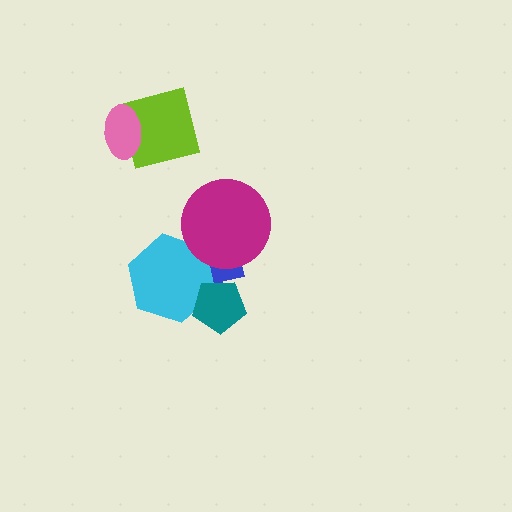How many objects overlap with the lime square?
1 object overlaps with the lime square.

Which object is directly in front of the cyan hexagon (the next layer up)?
The teal pentagon is directly in front of the cyan hexagon.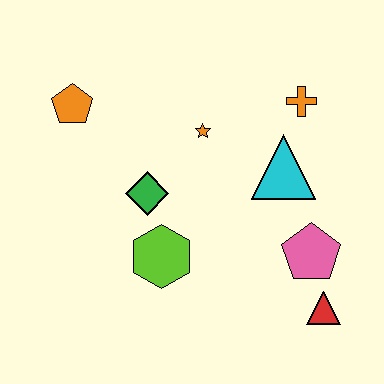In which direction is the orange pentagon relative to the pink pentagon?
The orange pentagon is to the left of the pink pentagon.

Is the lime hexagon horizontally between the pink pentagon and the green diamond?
Yes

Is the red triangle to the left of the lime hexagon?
No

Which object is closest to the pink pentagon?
The red triangle is closest to the pink pentagon.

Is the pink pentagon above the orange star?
No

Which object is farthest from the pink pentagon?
The orange pentagon is farthest from the pink pentagon.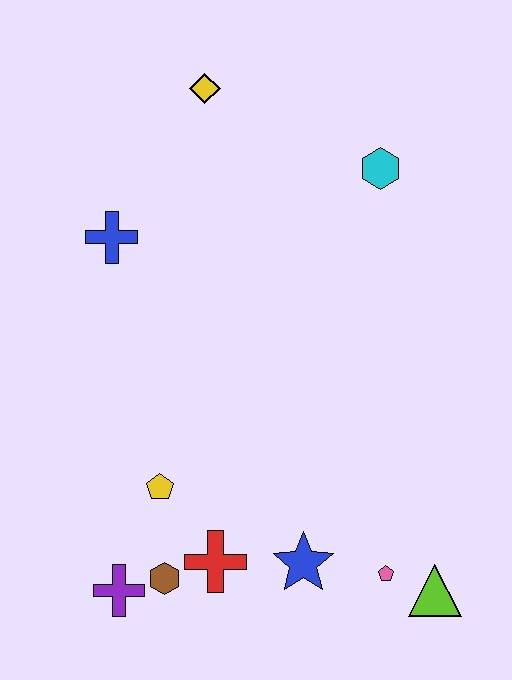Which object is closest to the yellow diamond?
The blue cross is closest to the yellow diamond.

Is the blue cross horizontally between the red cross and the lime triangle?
No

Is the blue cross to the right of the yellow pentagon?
No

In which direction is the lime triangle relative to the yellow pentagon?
The lime triangle is to the right of the yellow pentagon.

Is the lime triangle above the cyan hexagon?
No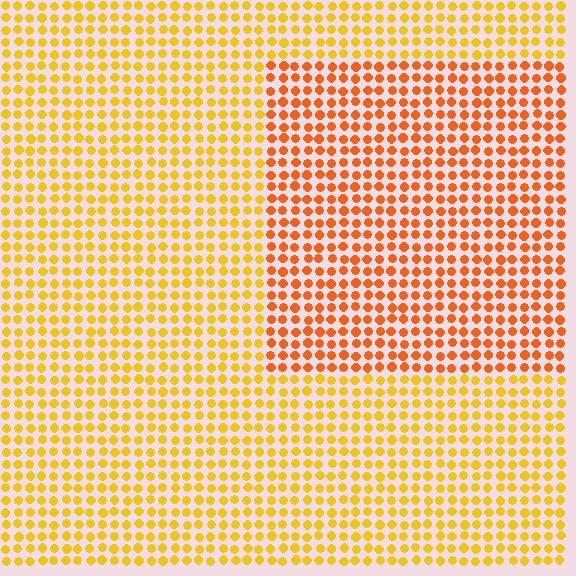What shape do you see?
I see a rectangle.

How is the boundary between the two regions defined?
The boundary is defined purely by a slight shift in hue (about 29 degrees). Spacing, size, and orientation are identical on both sides.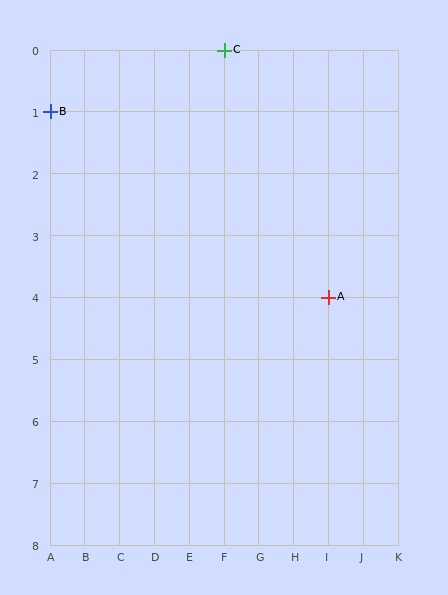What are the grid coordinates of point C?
Point C is at grid coordinates (F, 0).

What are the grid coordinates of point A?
Point A is at grid coordinates (I, 4).